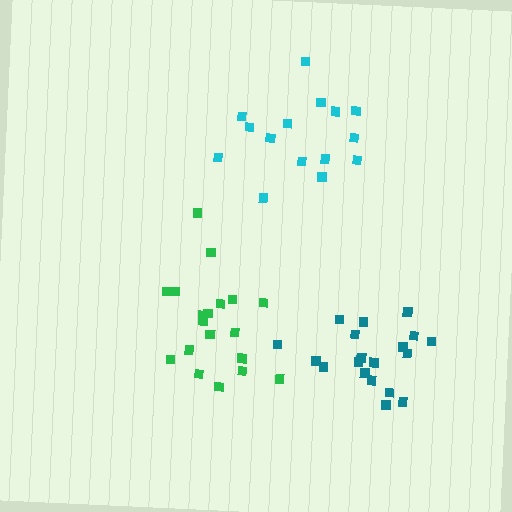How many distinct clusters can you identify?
There are 3 distinct clusters.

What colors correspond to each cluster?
The clusters are colored: teal, green, cyan.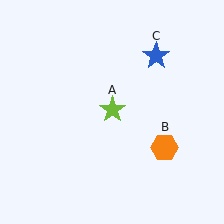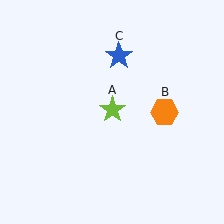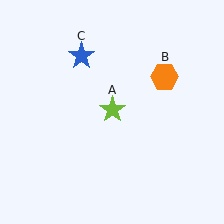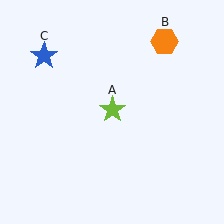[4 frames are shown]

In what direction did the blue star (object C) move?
The blue star (object C) moved left.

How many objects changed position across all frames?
2 objects changed position: orange hexagon (object B), blue star (object C).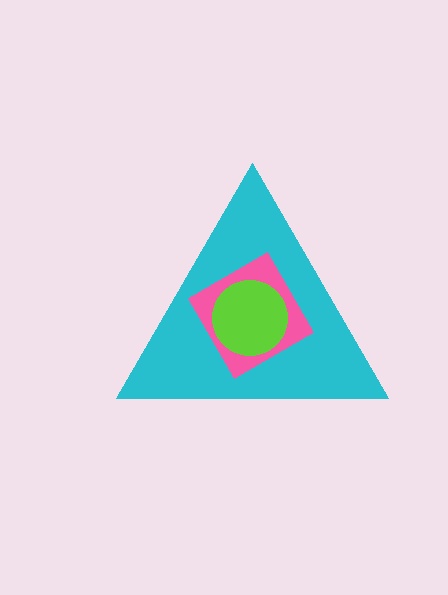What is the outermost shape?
The cyan triangle.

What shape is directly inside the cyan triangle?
The pink diamond.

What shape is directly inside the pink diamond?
The lime circle.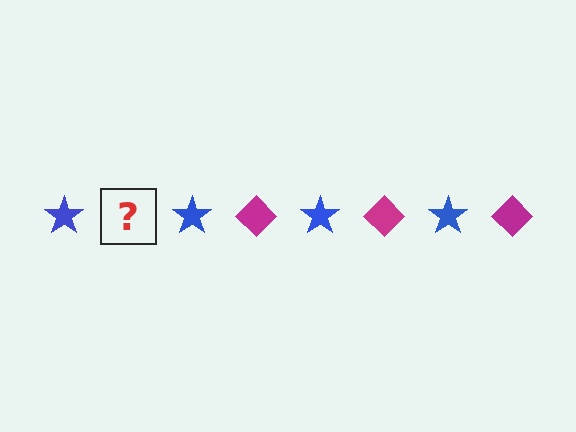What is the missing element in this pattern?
The missing element is a magenta diamond.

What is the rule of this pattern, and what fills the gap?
The rule is that the pattern alternates between blue star and magenta diamond. The gap should be filled with a magenta diamond.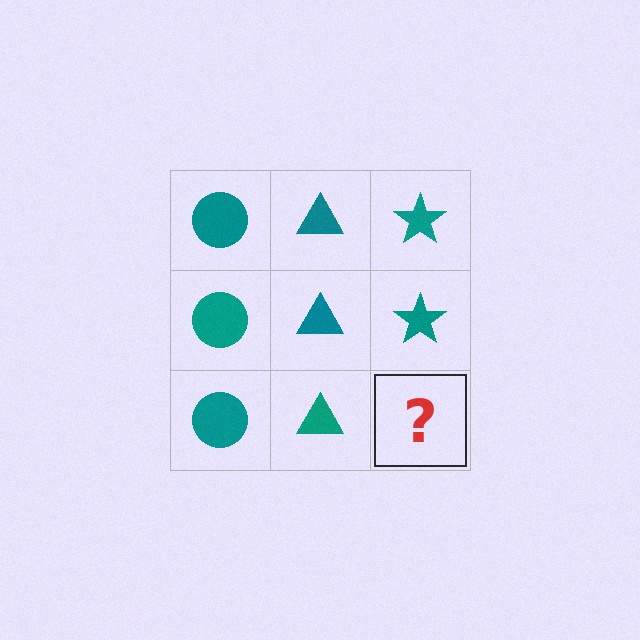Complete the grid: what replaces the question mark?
The question mark should be replaced with a teal star.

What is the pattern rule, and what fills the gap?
The rule is that each column has a consistent shape. The gap should be filled with a teal star.